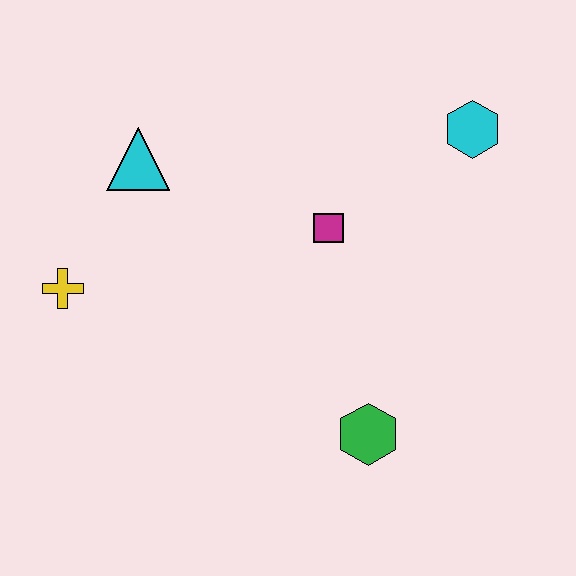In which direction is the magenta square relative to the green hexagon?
The magenta square is above the green hexagon.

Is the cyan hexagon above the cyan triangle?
Yes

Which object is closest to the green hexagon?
The magenta square is closest to the green hexagon.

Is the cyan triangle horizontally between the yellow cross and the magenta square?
Yes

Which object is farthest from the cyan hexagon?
The yellow cross is farthest from the cyan hexagon.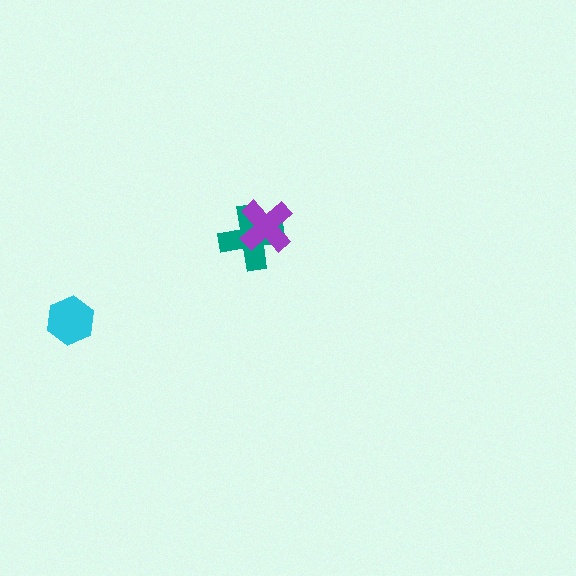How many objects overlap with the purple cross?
1 object overlaps with the purple cross.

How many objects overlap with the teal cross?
1 object overlaps with the teal cross.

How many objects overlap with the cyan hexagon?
0 objects overlap with the cyan hexagon.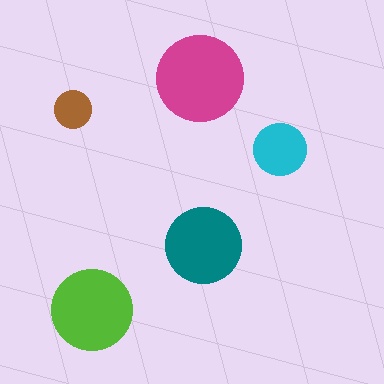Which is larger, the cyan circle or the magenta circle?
The magenta one.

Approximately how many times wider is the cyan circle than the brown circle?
About 1.5 times wider.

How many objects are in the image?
There are 5 objects in the image.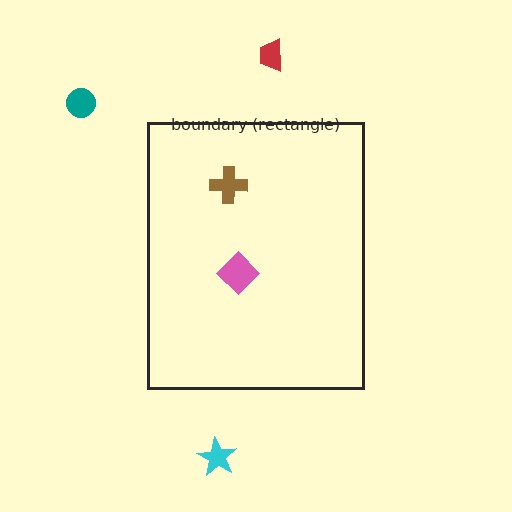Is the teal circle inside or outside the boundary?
Outside.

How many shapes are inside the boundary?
2 inside, 3 outside.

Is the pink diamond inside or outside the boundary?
Inside.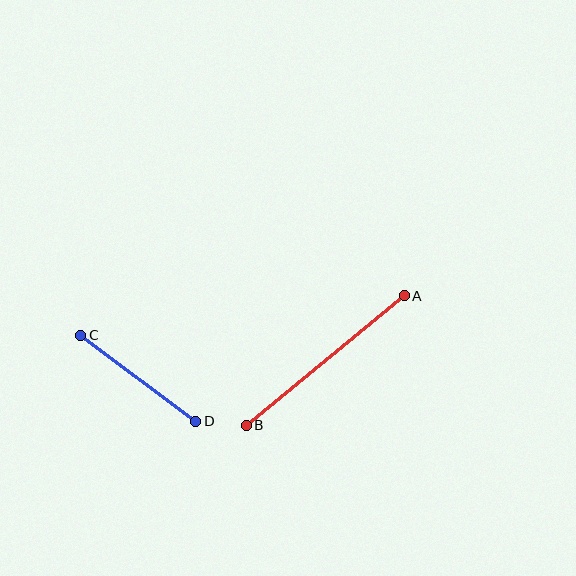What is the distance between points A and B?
The distance is approximately 204 pixels.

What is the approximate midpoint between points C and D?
The midpoint is at approximately (138, 378) pixels.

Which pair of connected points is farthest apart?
Points A and B are farthest apart.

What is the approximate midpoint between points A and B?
The midpoint is at approximately (325, 361) pixels.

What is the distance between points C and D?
The distance is approximately 144 pixels.